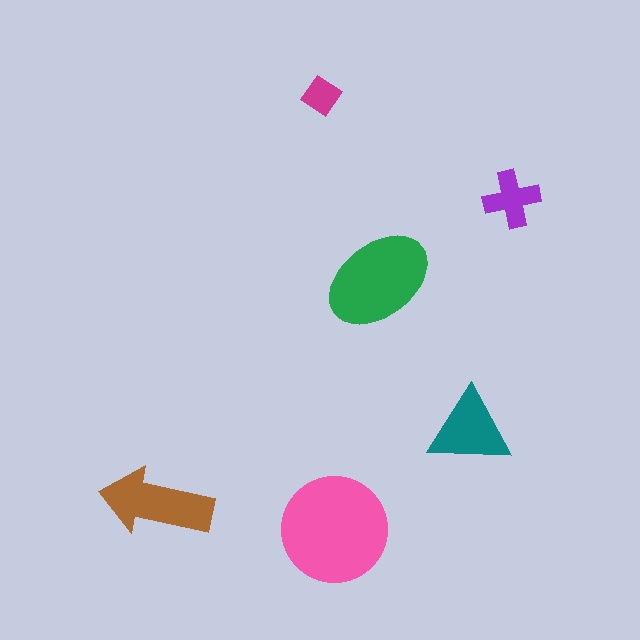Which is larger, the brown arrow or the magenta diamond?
The brown arrow.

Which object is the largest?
The pink circle.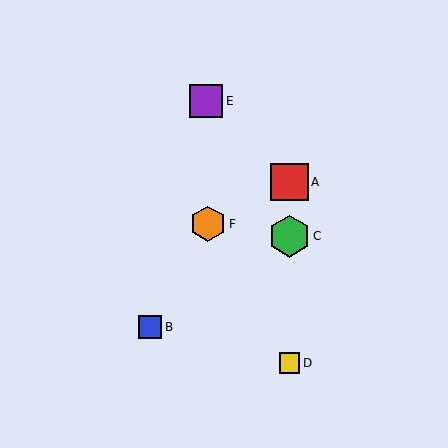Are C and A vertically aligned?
Yes, both are at x≈289.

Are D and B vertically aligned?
No, D is at x≈289 and B is at x≈150.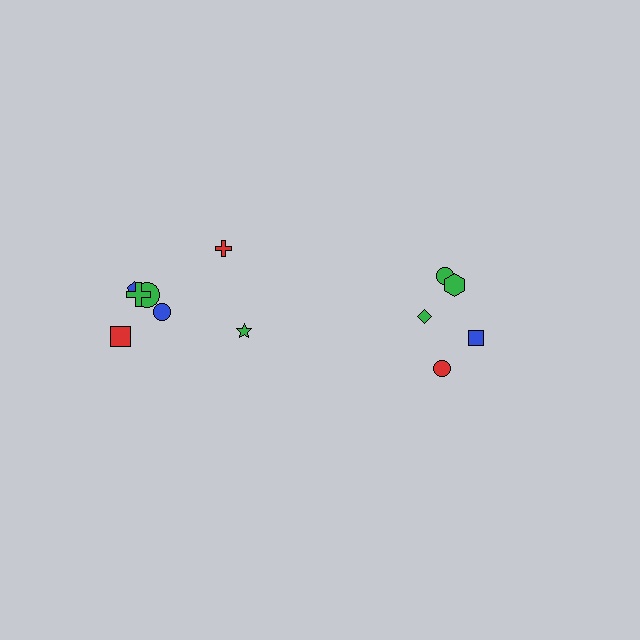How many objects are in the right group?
There are 5 objects.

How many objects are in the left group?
There are 7 objects.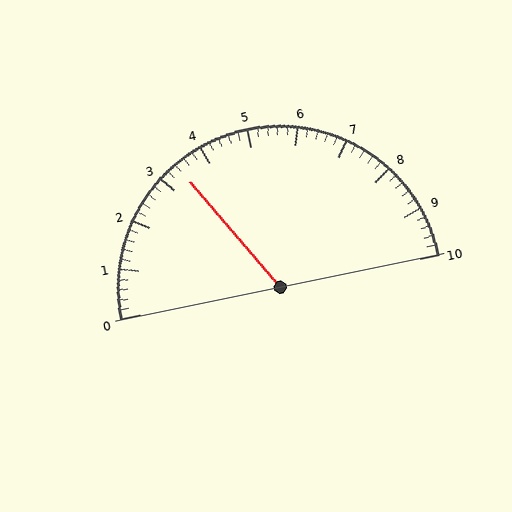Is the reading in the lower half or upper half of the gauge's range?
The reading is in the lower half of the range (0 to 10).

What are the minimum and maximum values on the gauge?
The gauge ranges from 0 to 10.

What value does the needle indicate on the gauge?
The needle indicates approximately 3.4.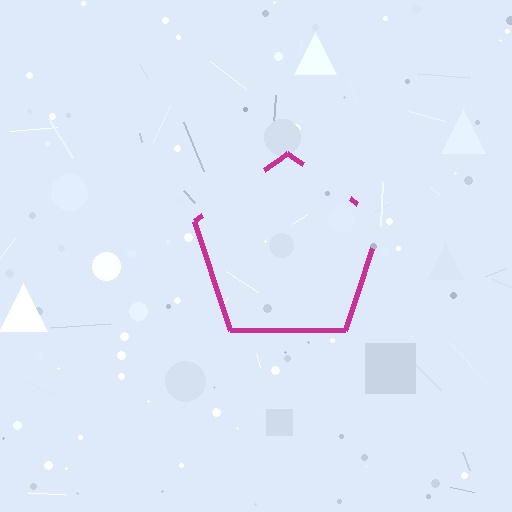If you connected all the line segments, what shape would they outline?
They would outline a pentagon.